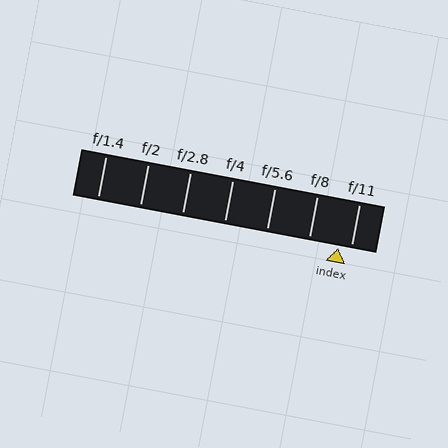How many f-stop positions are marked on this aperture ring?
There are 7 f-stop positions marked.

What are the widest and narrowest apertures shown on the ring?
The widest aperture shown is f/1.4 and the narrowest is f/11.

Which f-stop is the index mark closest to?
The index mark is closest to f/11.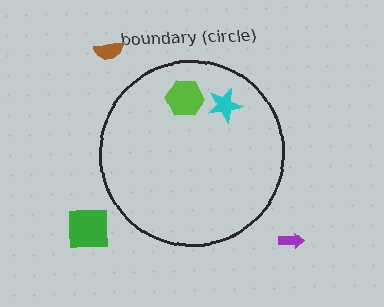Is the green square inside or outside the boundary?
Outside.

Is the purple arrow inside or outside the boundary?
Outside.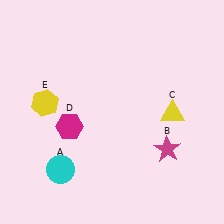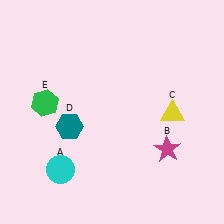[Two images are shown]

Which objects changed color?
D changed from magenta to teal. E changed from yellow to green.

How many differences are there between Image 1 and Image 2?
There are 2 differences between the two images.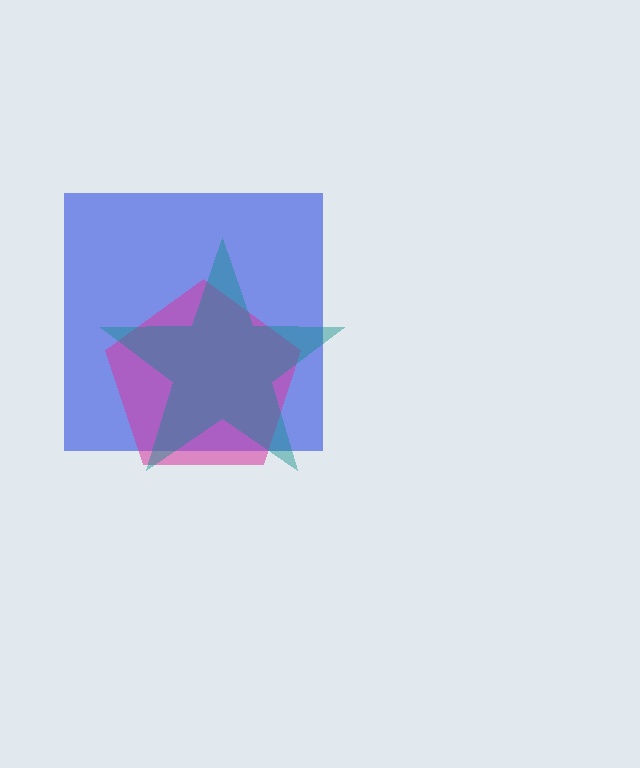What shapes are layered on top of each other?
The layered shapes are: a blue square, a magenta pentagon, a teal star.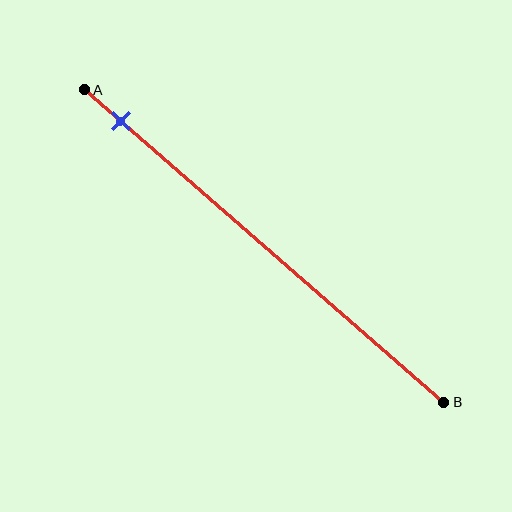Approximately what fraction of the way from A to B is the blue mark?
The blue mark is approximately 10% of the way from A to B.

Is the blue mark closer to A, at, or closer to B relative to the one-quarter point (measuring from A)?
The blue mark is closer to point A than the one-quarter point of segment AB.